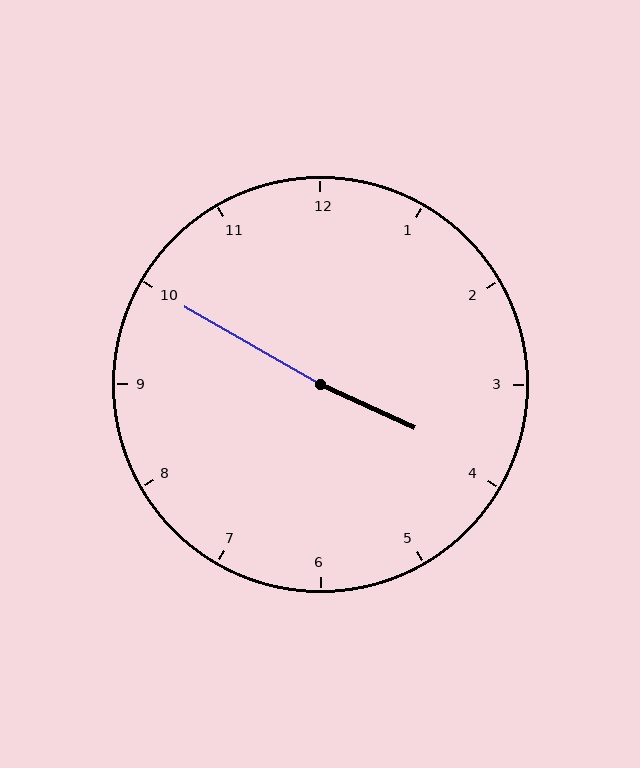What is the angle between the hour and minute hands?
Approximately 175 degrees.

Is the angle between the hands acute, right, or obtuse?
It is obtuse.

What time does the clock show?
3:50.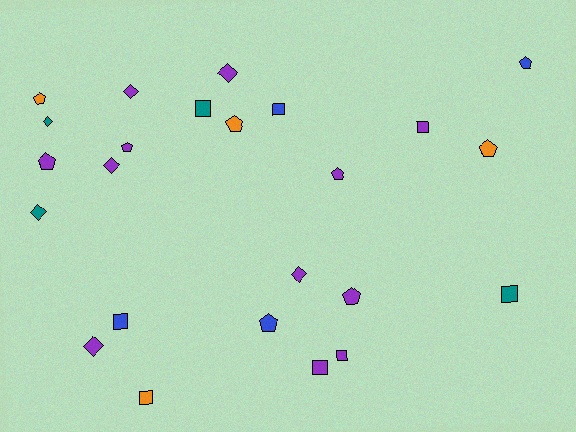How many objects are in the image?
There are 24 objects.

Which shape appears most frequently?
Pentagon, with 9 objects.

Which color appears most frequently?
Purple, with 12 objects.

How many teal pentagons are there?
There are no teal pentagons.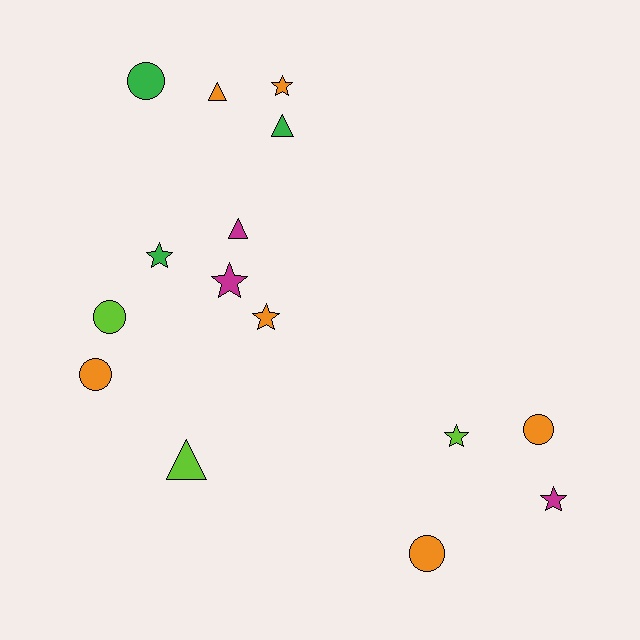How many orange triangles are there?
There is 1 orange triangle.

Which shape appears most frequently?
Star, with 6 objects.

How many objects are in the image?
There are 15 objects.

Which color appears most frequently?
Orange, with 6 objects.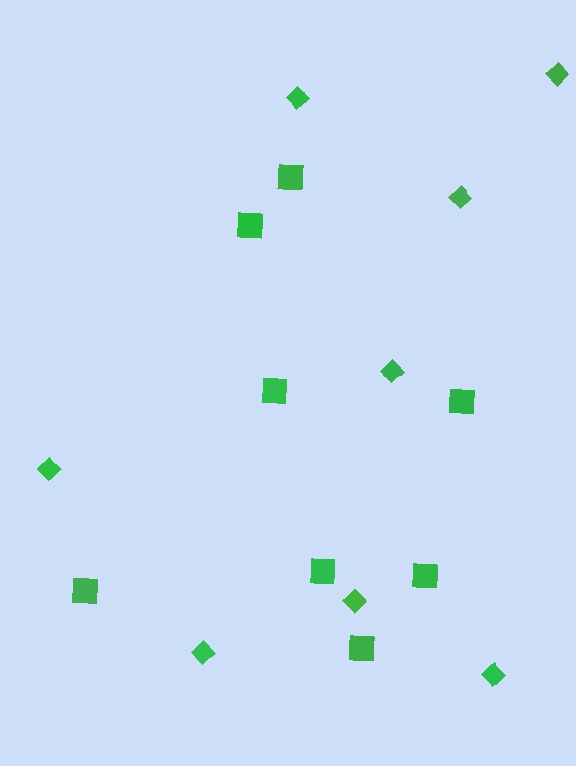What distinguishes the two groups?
There are 2 groups: one group of diamonds (8) and one group of squares (8).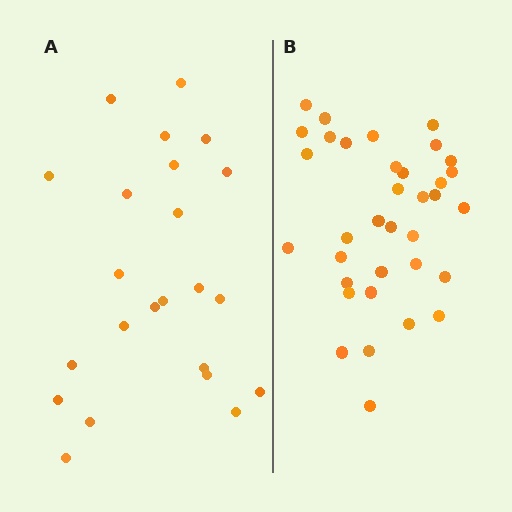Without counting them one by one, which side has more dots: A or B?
Region B (the right region) has more dots.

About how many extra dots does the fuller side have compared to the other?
Region B has roughly 12 or so more dots than region A.